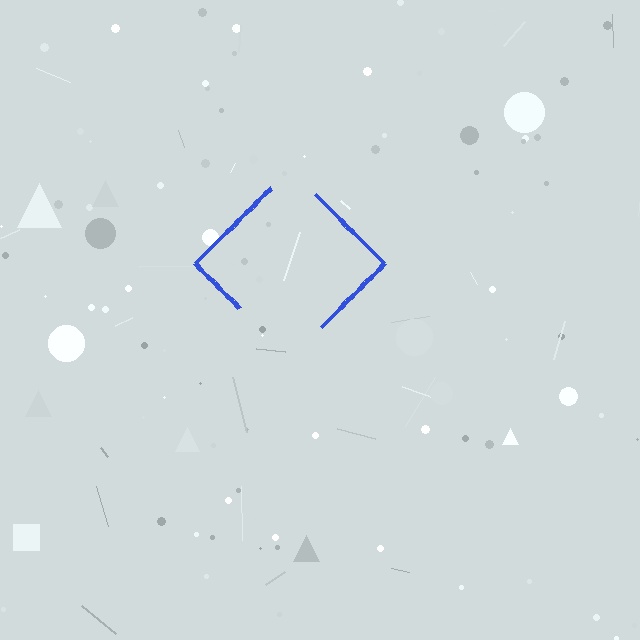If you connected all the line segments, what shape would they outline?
They would outline a diamond.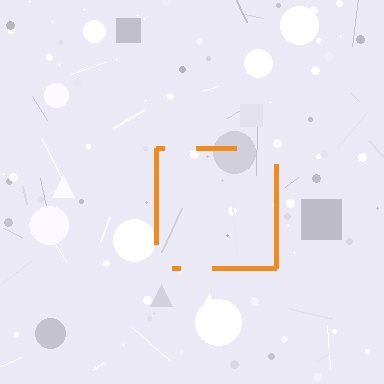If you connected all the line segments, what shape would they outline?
They would outline a square.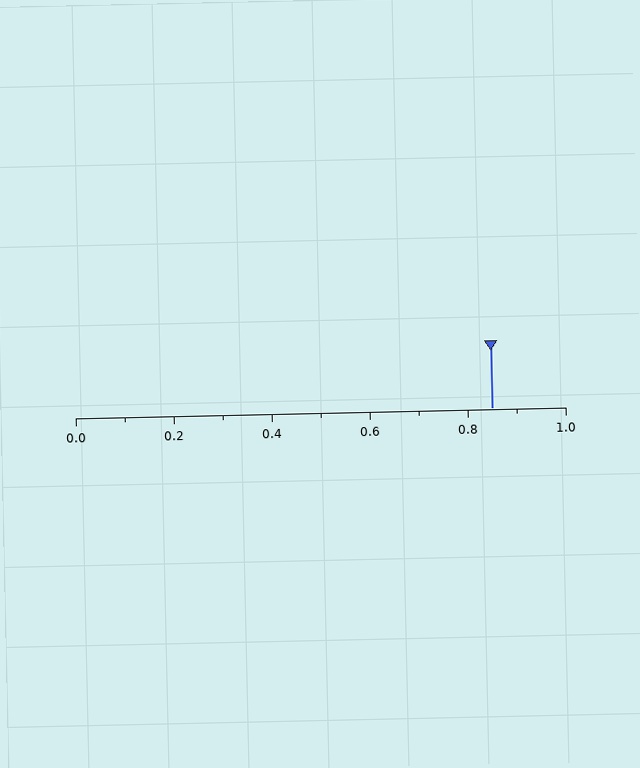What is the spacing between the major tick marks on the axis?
The major ticks are spaced 0.2 apart.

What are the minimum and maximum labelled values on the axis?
The axis runs from 0.0 to 1.0.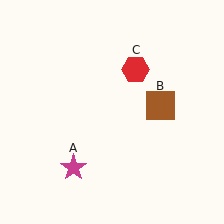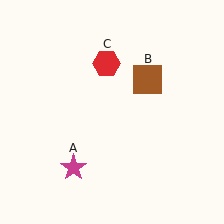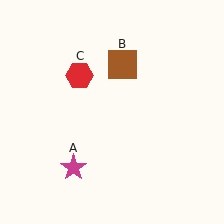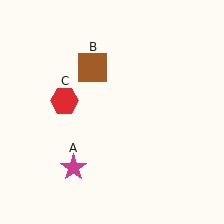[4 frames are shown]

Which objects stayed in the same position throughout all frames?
Magenta star (object A) remained stationary.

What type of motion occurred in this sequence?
The brown square (object B), red hexagon (object C) rotated counterclockwise around the center of the scene.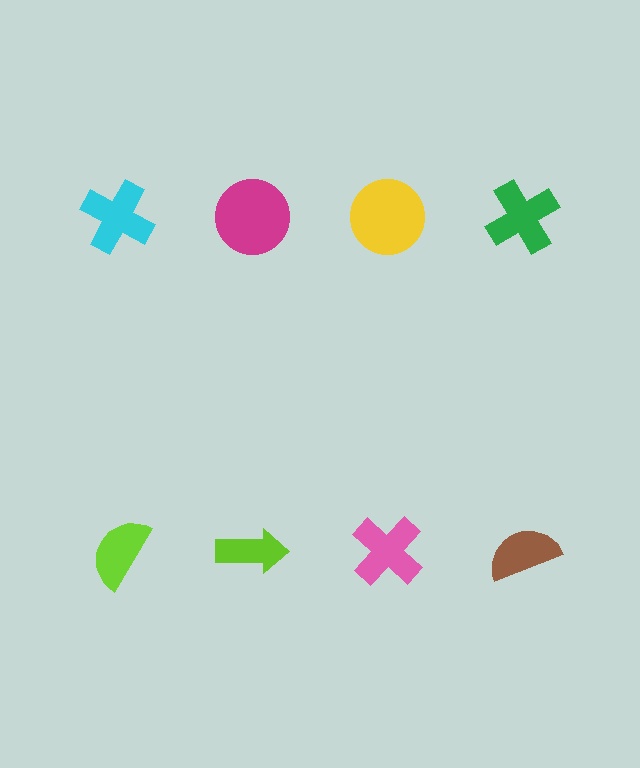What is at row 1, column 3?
A yellow circle.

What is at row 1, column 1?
A cyan cross.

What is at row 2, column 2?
A lime arrow.